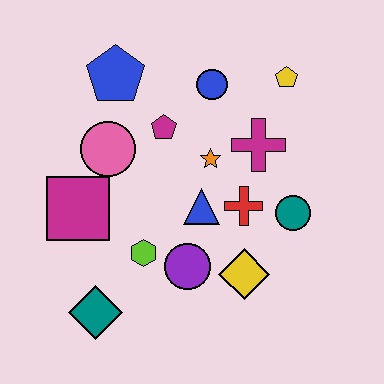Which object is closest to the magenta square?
The pink circle is closest to the magenta square.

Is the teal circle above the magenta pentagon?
No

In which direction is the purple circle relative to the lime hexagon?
The purple circle is to the right of the lime hexagon.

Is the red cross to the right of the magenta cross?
No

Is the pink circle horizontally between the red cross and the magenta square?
Yes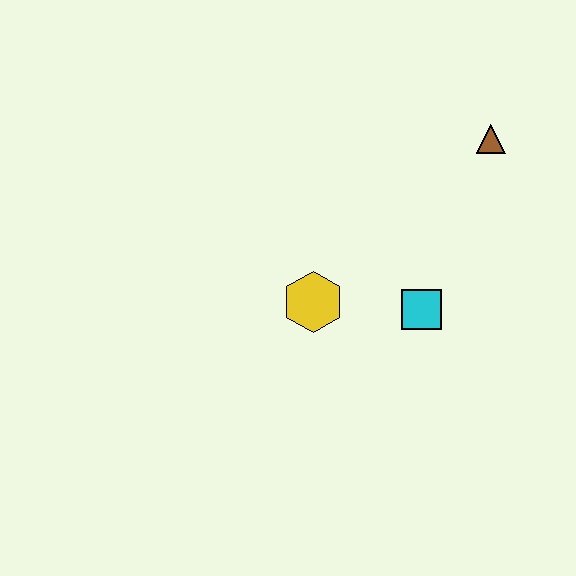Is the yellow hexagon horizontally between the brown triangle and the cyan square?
No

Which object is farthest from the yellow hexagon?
The brown triangle is farthest from the yellow hexagon.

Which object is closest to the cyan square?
The yellow hexagon is closest to the cyan square.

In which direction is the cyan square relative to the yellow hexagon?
The cyan square is to the right of the yellow hexagon.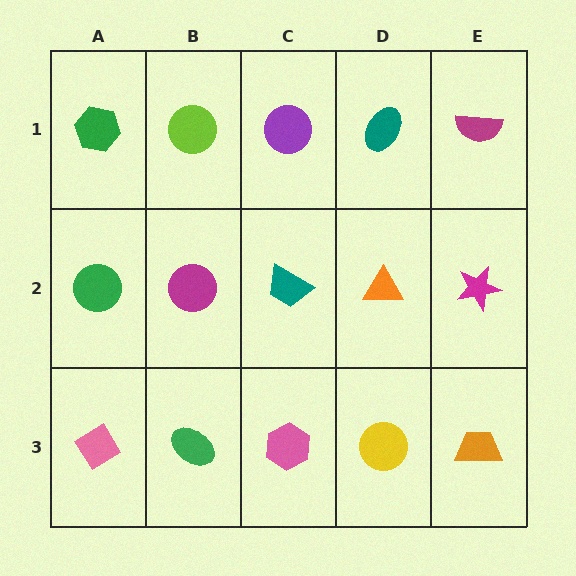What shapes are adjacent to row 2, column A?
A green hexagon (row 1, column A), a pink diamond (row 3, column A), a magenta circle (row 2, column B).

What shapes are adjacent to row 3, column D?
An orange triangle (row 2, column D), a pink hexagon (row 3, column C), an orange trapezoid (row 3, column E).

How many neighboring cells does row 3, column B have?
3.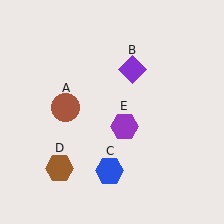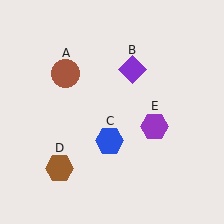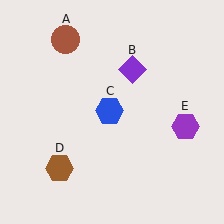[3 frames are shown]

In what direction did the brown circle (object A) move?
The brown circle (object A) moved up.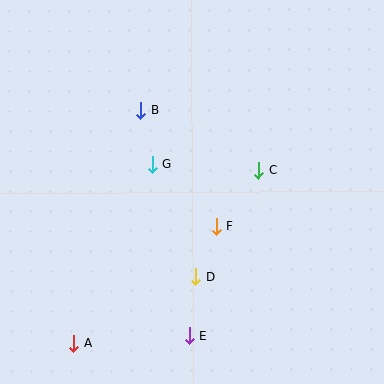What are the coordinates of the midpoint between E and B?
The midpoint between E and B is at (165, 223).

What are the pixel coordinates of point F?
Point F is at (217, 226).